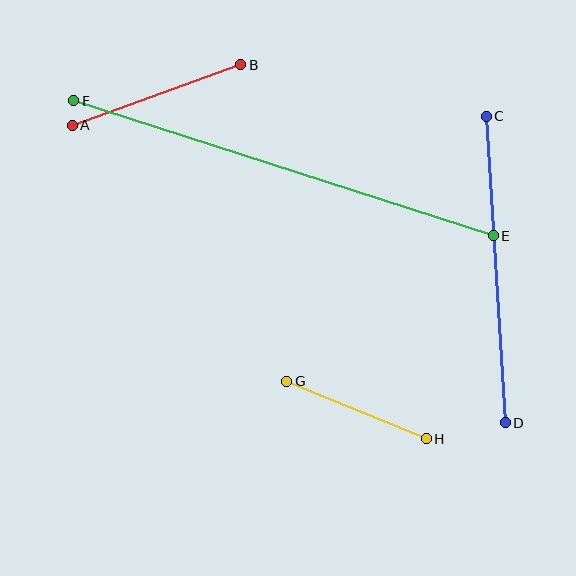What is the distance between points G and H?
The distance is approximately 151 pixels.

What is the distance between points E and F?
The distance is approximately 441 pixels.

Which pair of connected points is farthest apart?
Points E and F are farthest apart.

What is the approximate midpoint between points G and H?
The midpoint is at approximately (357, 410) pixels.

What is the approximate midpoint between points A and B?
The midpoint is at approximately (157, 95) pixels.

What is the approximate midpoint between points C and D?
The midpoint is at approximately (496, 270) pixels.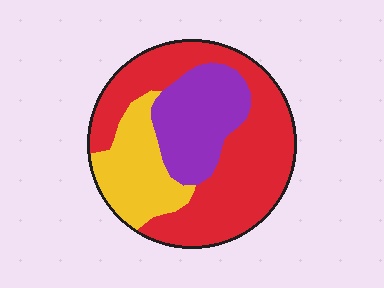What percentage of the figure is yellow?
Yellow takes up about one fifth (1/5) of the figure.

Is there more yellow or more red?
Red.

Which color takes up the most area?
Red, at roughly 55%.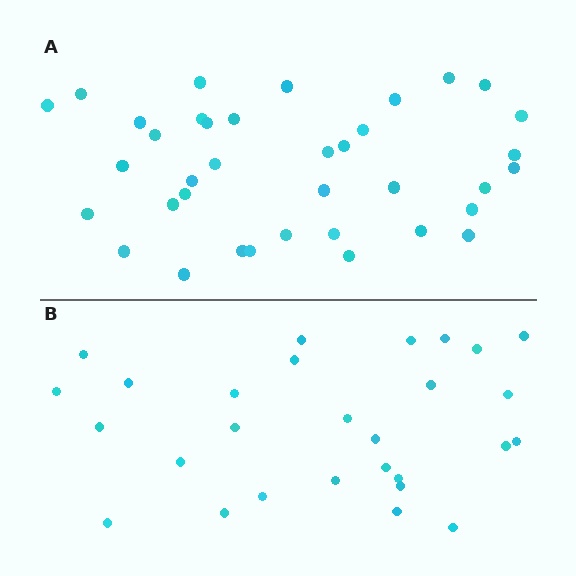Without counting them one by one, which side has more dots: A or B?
Region A (the top region) has more dots.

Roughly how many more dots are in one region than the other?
Region A has roughly 8 or so more dots than region B.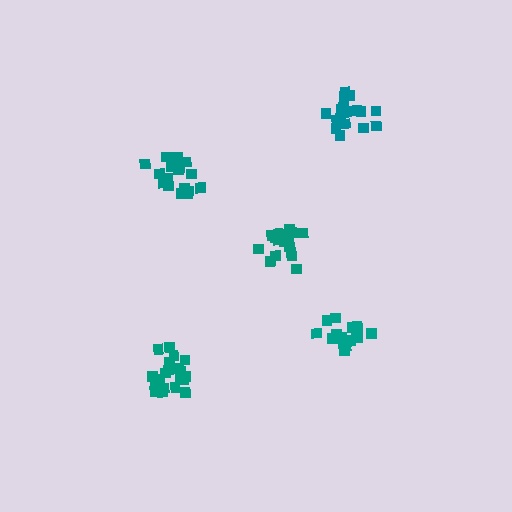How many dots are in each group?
Group 1: 20 dots, Group 2: 19 dots, Group 3: 18 dots, Group 4: 21 dots, Group 5: 18 dots (96 total).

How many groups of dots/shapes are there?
There are 5 groups.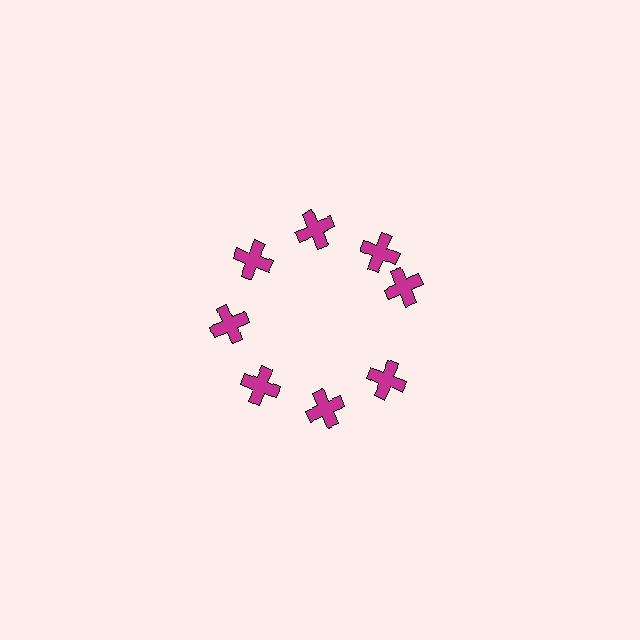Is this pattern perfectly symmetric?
No. The 8 magenta crosses are arranged in a ring, but one element near the 3 o'clock position is rotated out of alignment along the ring, breaking the 8-fold rotational symmetry.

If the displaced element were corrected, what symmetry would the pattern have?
It would have 8-fold rotational symmetry — the pattern would map onto itself every 45 degrees.